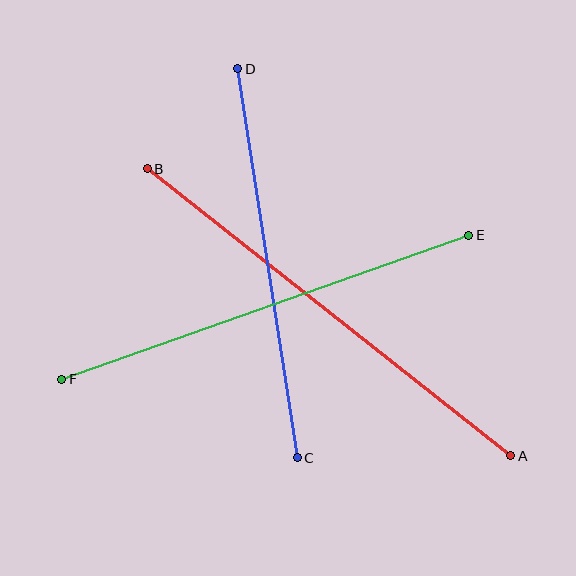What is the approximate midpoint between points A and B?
The midpoint is at approximately (329, 312) pixels.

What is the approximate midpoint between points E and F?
The midpoint is at approximately (265, 307) pixels.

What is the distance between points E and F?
The distance is approximately 431 pixels.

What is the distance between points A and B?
The distance is approximately 463 pixels.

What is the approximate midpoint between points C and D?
The midpoint is at approximately (268, 263) pixels.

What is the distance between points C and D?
The distance is approximately 394 pixels.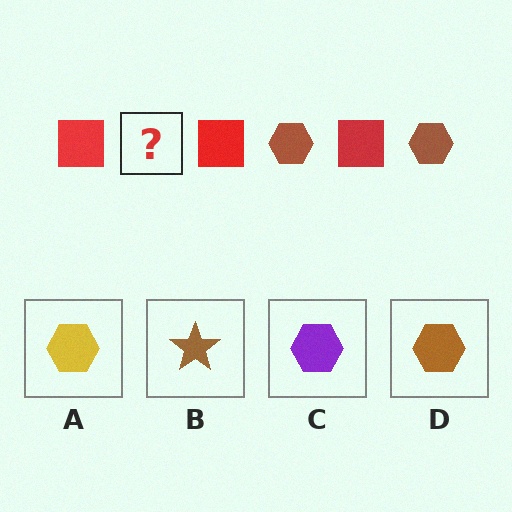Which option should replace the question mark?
Option D.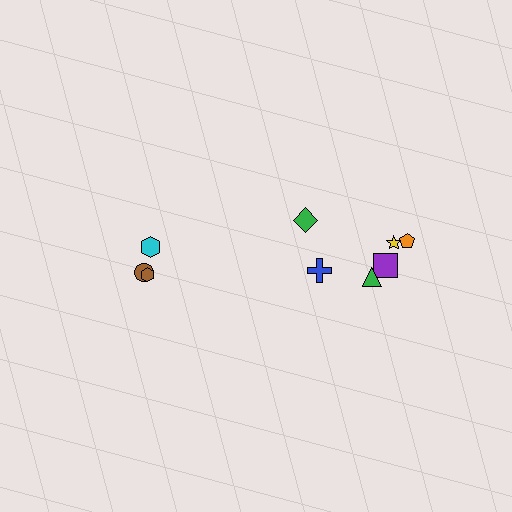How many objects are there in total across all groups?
There are 9 objects.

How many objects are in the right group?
There are 6 objects.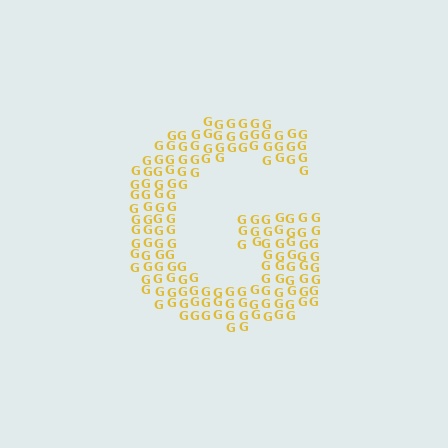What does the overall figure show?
The overall figure shows the letter G.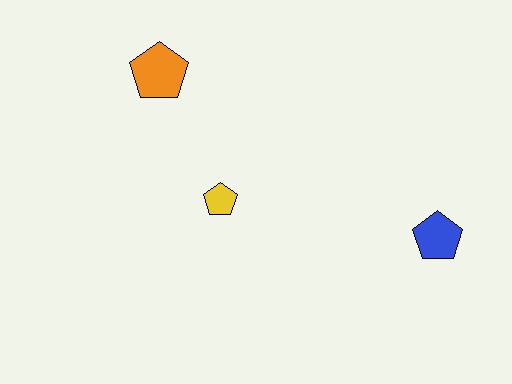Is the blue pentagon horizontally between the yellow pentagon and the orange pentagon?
No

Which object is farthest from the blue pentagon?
The orange pentagon is farthest from the blue pentagon.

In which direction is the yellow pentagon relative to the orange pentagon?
The yellow pentagon is below the orange pentagon.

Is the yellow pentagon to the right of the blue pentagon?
No